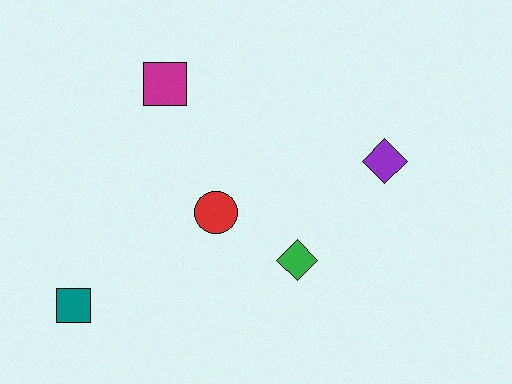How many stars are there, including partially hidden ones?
There are no stars.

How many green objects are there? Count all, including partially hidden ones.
There is 1 green object.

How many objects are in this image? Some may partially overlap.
There are 5 objects.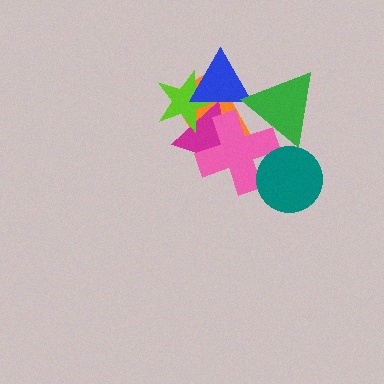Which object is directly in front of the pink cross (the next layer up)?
The teal circle is directly in front of the pink cross.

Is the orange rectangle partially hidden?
Yes, it is partially covered by another shape.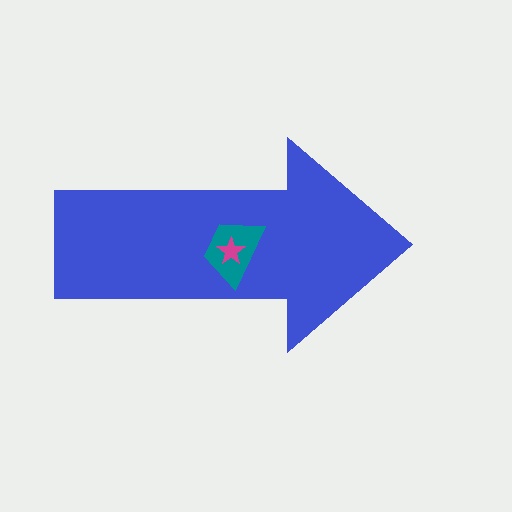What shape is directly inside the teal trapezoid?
The magenta star.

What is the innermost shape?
The magenta star.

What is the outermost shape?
The blue arrow.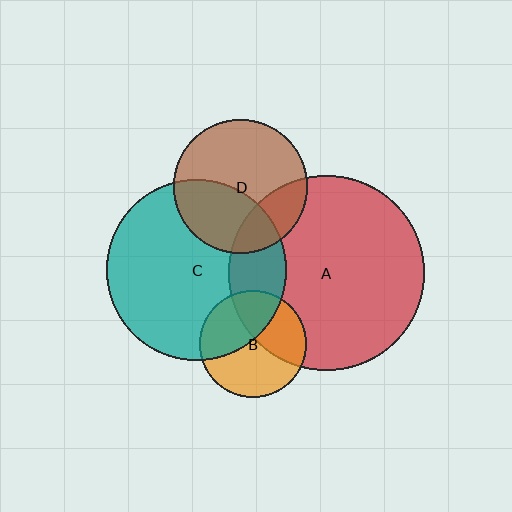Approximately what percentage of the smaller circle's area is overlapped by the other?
Approximately 40%.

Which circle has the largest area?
Circle A (red).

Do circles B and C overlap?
Yes.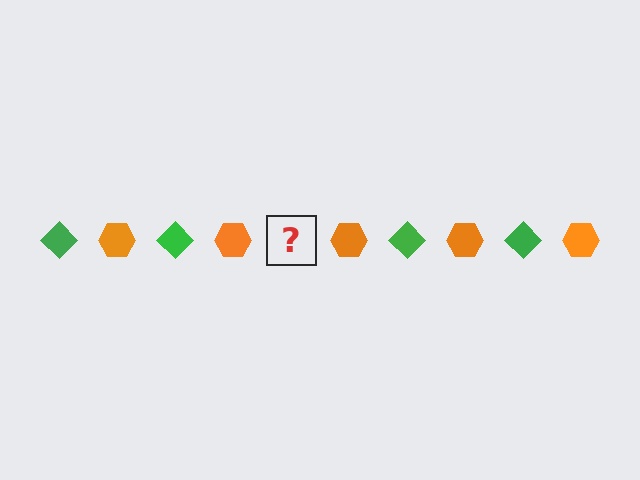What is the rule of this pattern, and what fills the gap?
The rule is that the pattern alternates between green diamond and orange hexagon. The gap should be filled with a green diamond.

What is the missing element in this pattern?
The missing element is a green diamond.